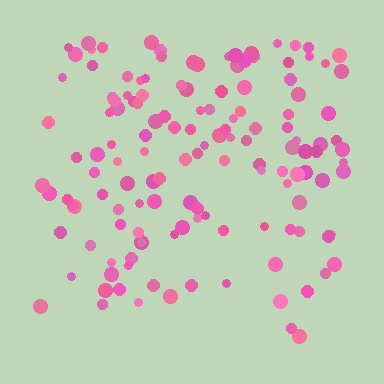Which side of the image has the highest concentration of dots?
The top.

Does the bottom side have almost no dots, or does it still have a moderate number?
Still a moderate number, just noticeably fewer than the top.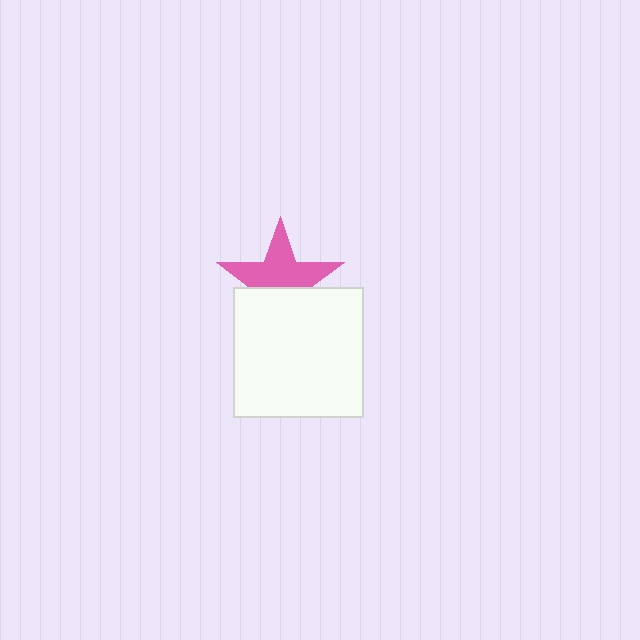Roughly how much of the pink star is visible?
About half of it is visible (roughly 59%).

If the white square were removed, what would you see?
You would see the complete pink star.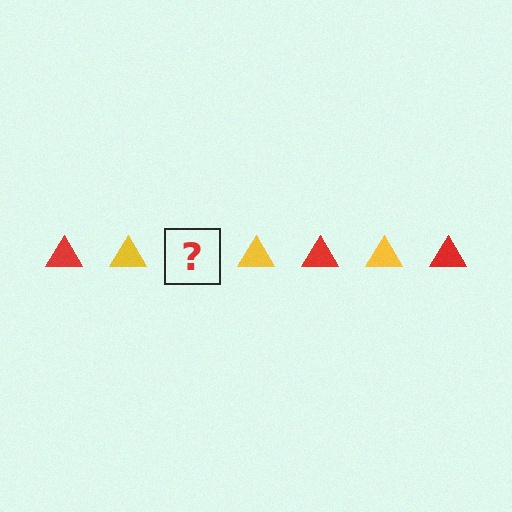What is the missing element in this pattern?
The missing element is a red triangle.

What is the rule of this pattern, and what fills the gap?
The rule is that the pattern cycles through red, yellow triangles. The gap should be filled with a red triangle.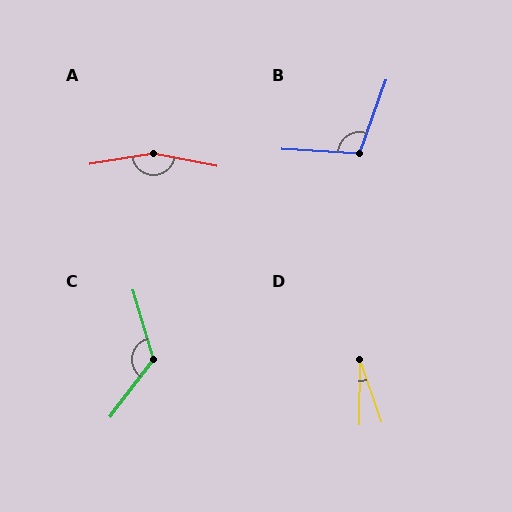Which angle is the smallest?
D, at approximately 20 degrees.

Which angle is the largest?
A, at approximately 159 degrees.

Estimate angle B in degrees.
Approximately 106 degrees.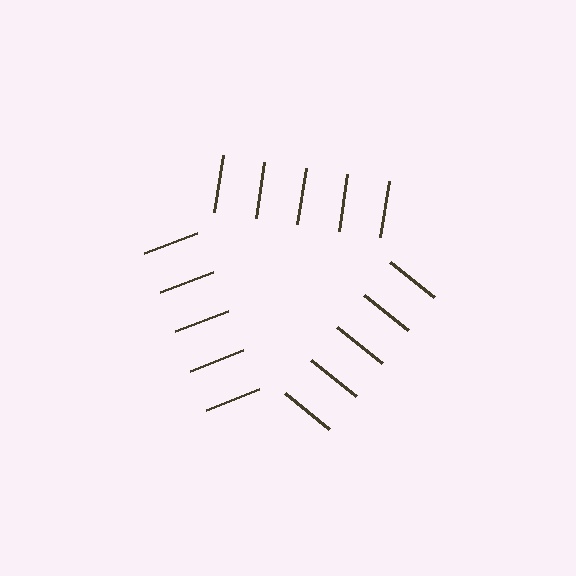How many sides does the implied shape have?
3 sides — the line-ends trace a triangle.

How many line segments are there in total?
15 — 5 along each of the 3 edges.